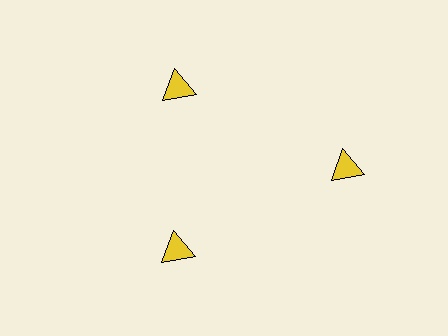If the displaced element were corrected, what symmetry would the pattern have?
It would have 3-fold rotational symmetry — the pattern would map onto itself every 120 degrees.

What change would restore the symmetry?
The symmetry would be restored by moving it inward, back onto the ring so that all 3 triangles sit at equal angles and equal distance from the center.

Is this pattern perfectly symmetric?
No. The 3 yellow triangles are arranged in a ring, but one element near the 3 o'clock position is pushed outward from the center, breaking the 3-fold rotational symmetry.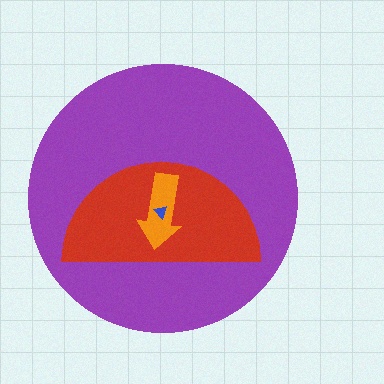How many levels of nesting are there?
4.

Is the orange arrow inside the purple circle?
Yes.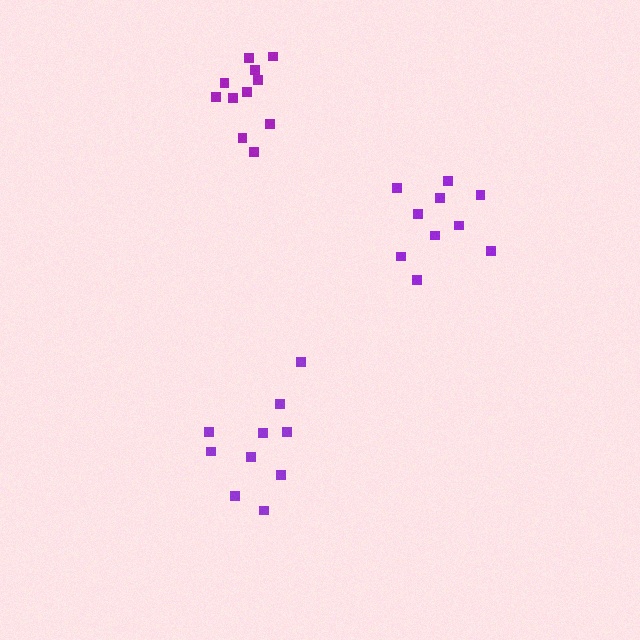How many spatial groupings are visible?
There are 3 spatial groupings.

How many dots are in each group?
Group 1: 10 dots, Group 2: 11 dots, Group 3: 10 dots (31 total).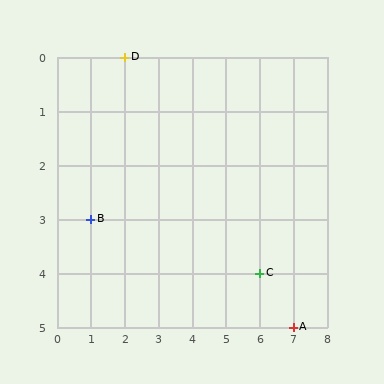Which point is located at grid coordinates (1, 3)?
Point B is at (1, 3).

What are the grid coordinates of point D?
Point D is at grid coordinates (2, 0).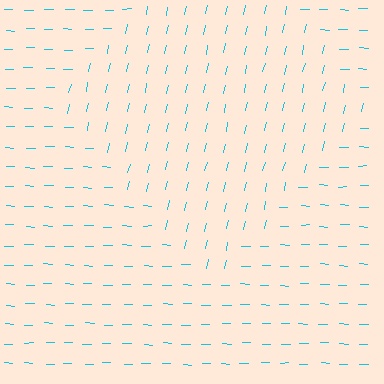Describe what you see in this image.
The image is filled with small cyan line segments. A diamond region in the image has lines oriented differently from the surrounding lines, creating a visible texture boundary.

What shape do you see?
I see a diamond.